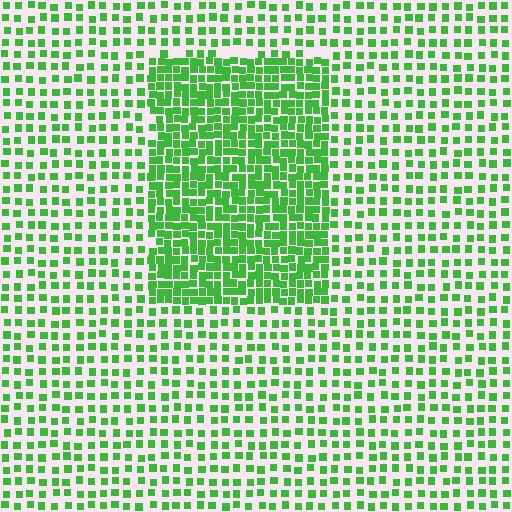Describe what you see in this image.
The image contains small green elements arranged at two different densities. A rectangle-shaped region is visible where the elements are more densely packed than the surrounding area.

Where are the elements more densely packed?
The elements are more densely packed inside the rectangle boundary.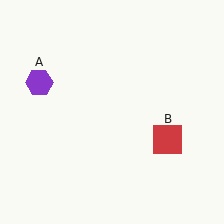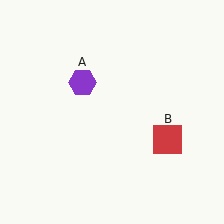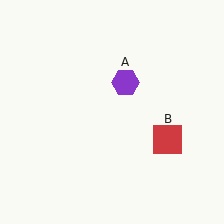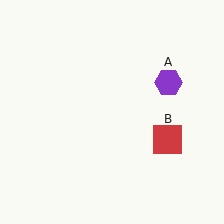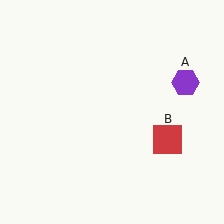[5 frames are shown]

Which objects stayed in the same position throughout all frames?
Red square (object B) remained stationary.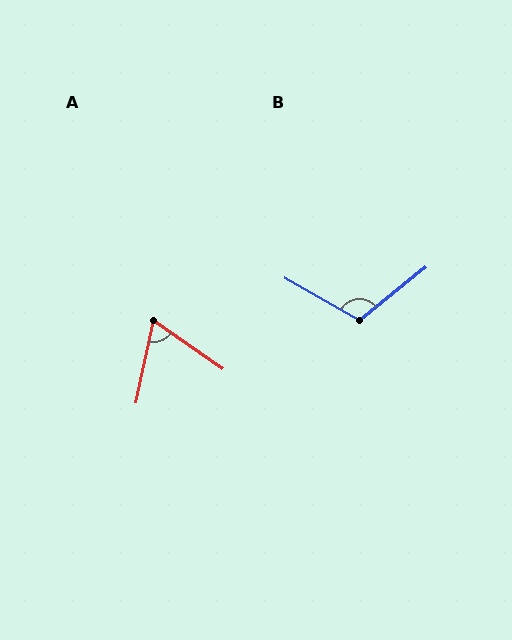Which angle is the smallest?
A, at approximately 68 degrees.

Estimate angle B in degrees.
Approximately 111 degrees.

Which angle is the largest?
B, at approximately 111 degrees.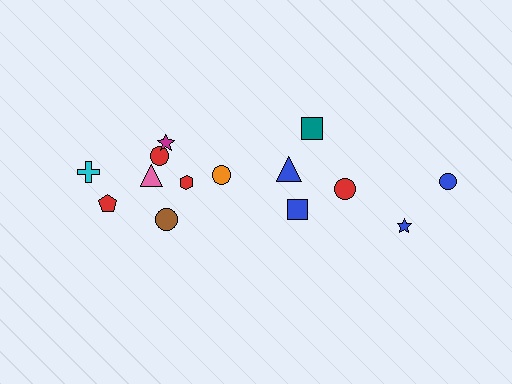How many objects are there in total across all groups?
There are 14 objects.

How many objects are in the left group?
There are 8 objects.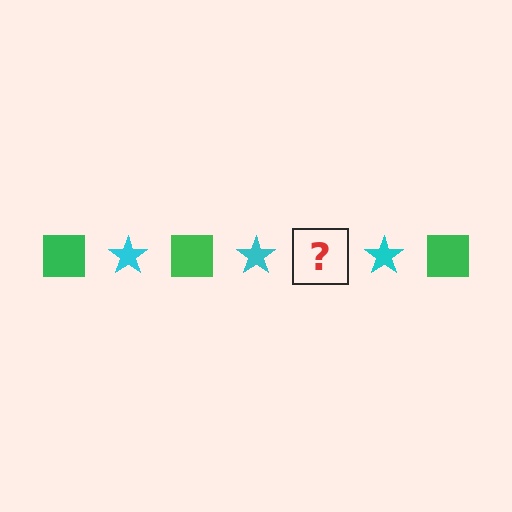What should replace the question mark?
The question mark should be replaced with a green square.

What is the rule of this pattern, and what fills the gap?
The rule is that the pattern alternates between green square and cyan star. The gap should be filled with a green square.